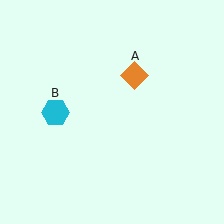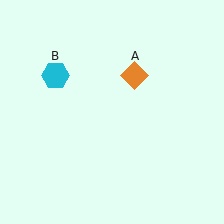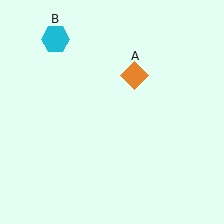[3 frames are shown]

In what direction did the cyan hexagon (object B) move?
The cyan hexagon (object B) moved up.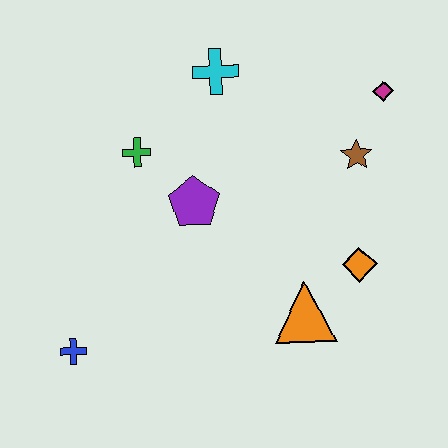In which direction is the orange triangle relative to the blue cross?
The orange triangle is to the right of the blue cross.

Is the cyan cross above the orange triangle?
Yes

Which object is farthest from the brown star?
The blue cross is farthest from the brown star.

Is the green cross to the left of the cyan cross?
Yes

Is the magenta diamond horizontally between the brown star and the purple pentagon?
No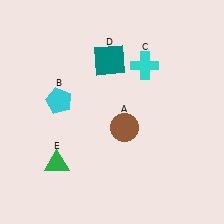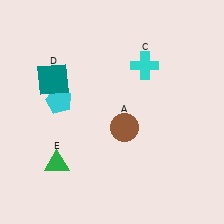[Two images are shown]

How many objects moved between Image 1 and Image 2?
1 object moved between the two images.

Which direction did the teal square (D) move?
The teal square (D) moved left.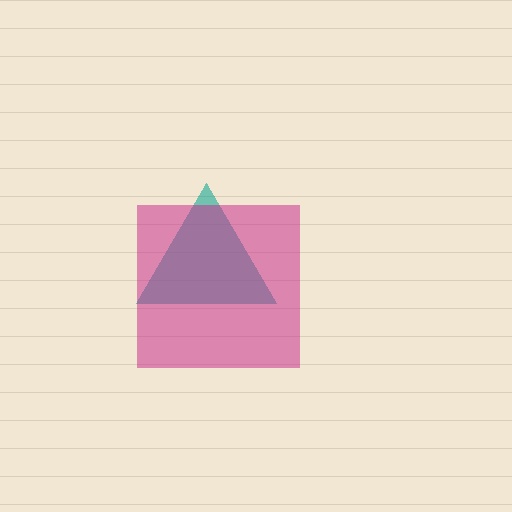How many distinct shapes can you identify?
There are 2 distinct shapes: a teal triangle, a magenta square.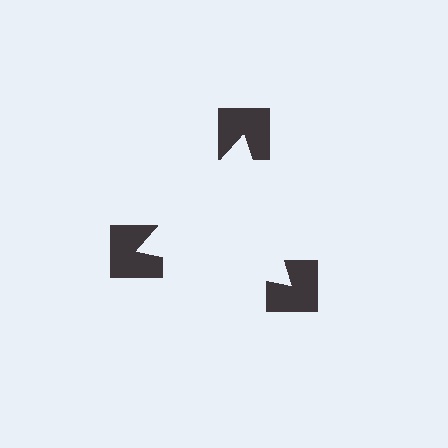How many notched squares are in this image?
There are 3 — one at each vertex of the illusory triangle.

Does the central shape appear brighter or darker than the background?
It typically appears slightly brighter than the background, even though no actual brightness change is drawn.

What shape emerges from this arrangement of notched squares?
An illusory triangle — its edges are inferred from the aligned wedge cuts in the notched squares, not physically drawn.